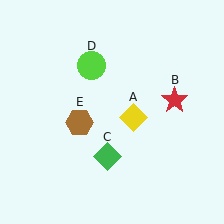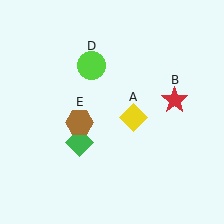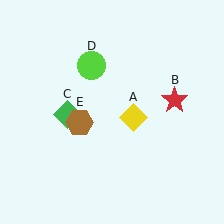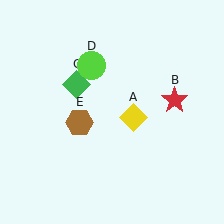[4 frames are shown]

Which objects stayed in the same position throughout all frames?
Yellow diamond (object A) and red star (object B) and lime circle (object D) and brown hexagon (object E) remained stationary.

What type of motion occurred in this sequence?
The green diamond (object C) rotated clockwise around the center of the scene.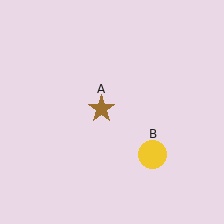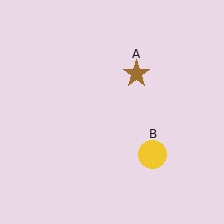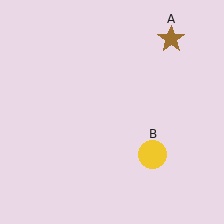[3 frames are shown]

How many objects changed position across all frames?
1 object changed position: brown star (object A).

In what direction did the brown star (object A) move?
The brown star (object A) moved up and to the right.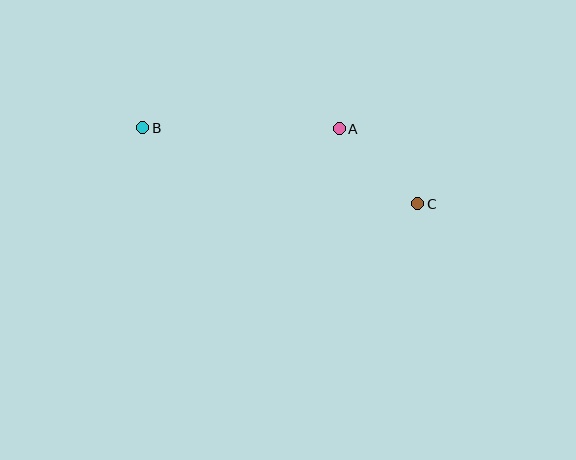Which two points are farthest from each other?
Points B and C are farthest from each other.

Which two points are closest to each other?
Points A and C are closest to each other.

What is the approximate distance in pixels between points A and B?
The distance between A and B is approximately 197 pixels.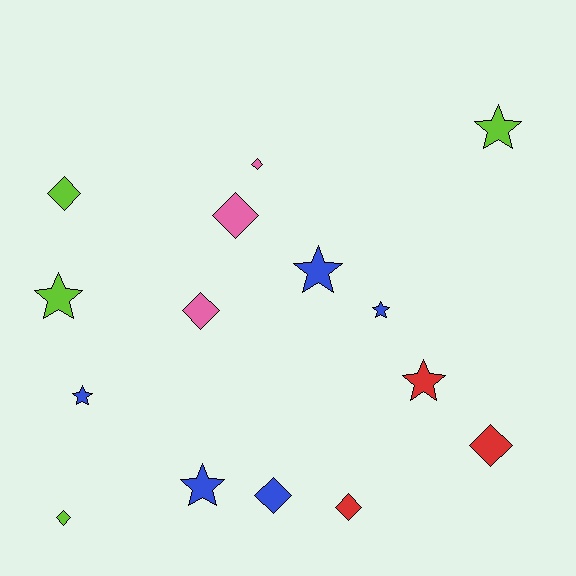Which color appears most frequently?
Blue, with 5 objects.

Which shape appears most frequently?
Diamond, with 8 objects.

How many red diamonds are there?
There are 2 red diamonds.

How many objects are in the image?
There are 15 objects.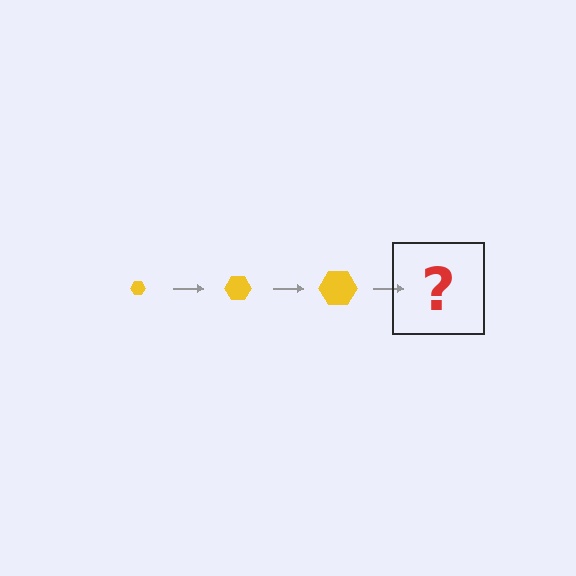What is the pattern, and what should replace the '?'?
The pattern is that the hexagon gets progressively larger each step. The '?' should be a yellow hexagon, larger than the previous one.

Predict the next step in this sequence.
The next step is a yellow hexagon, larger than the previous one.